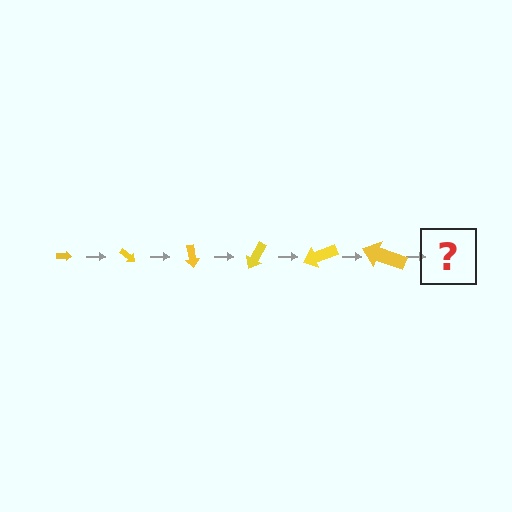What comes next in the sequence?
The next element should be an arrow, larger than the previous one and rotated 240 degrees from the start.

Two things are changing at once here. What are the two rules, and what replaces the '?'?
The two rules are that the arrow grows larger each step and it rotates 40 degrees each step. The '?' should be an arrow, larger than the previous one and rotated 240 degrees from the start.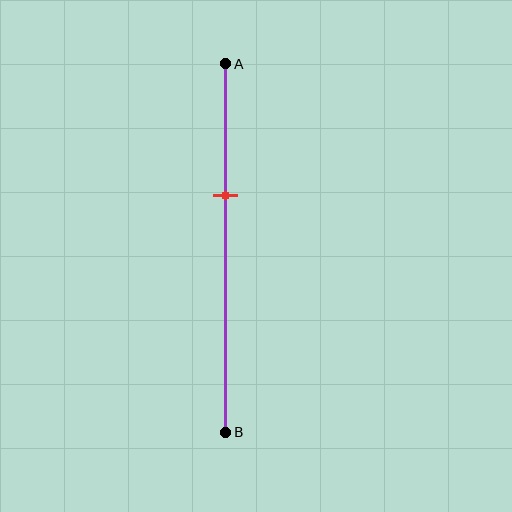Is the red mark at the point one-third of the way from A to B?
Yes, the mark is approximately at the one-third point.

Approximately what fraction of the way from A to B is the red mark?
The red mark is approximately 35% of the way from A to B.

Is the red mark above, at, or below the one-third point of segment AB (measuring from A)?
The red mark is approximately at the one-third point of segment AB.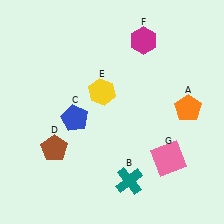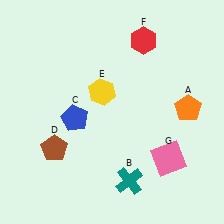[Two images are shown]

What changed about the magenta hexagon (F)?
In Image 1, F is magenta. In Image 2, it changed to red.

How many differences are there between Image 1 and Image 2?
There is 1 difference between the two images.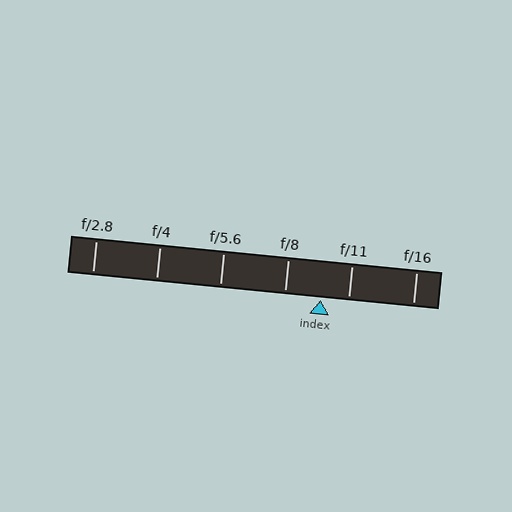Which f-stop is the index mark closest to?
The index mark is closest to f/11.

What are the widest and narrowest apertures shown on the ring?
The widest aperture shown is f/2.8 and the narrowest is f/16.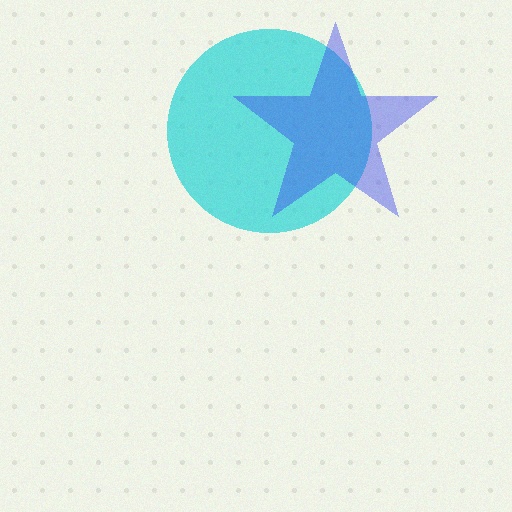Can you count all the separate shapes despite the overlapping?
Yes, there are 2 separate shapes.